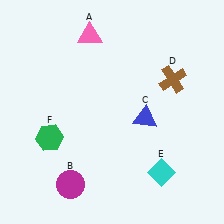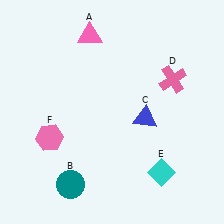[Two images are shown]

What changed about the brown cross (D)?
In Image 1, D is brown. In Image 2, it changed to pink.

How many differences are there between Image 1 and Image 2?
There are 3 differences between the two images.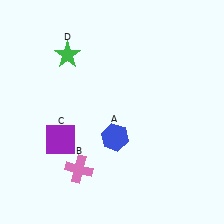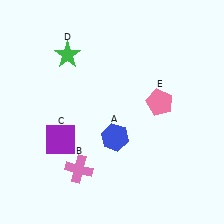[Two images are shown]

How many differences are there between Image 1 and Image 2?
There is 1 difference between the two images.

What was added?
A pink pentagon (E) was added in Image 2.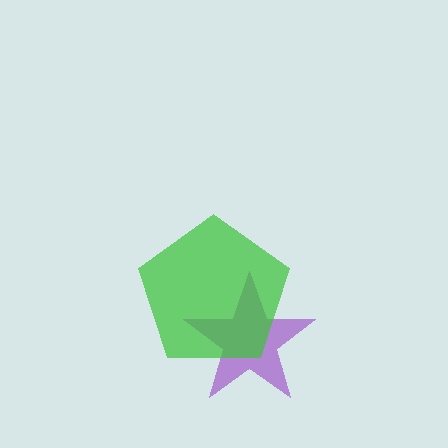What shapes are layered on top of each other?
The layered shapes are: a purple star, a green pentagon.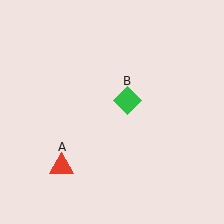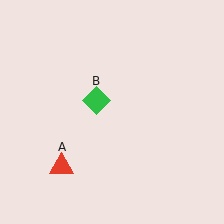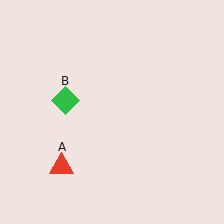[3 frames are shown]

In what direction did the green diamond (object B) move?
The green diamond (object B) moved left.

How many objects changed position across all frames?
1 object changed position: green diamond (object B).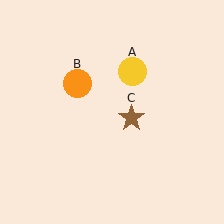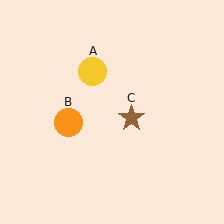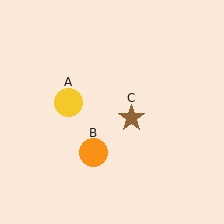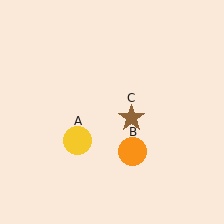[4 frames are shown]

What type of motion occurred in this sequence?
The yellow circle (object A), orange circle (object B) rotated counterclockwise around the center of the scene.